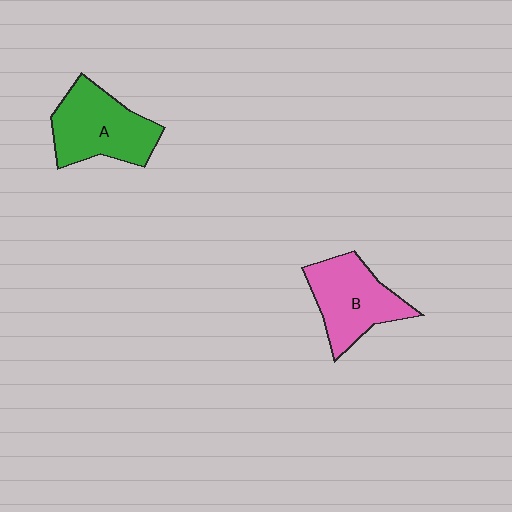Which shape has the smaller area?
Shape B (pink).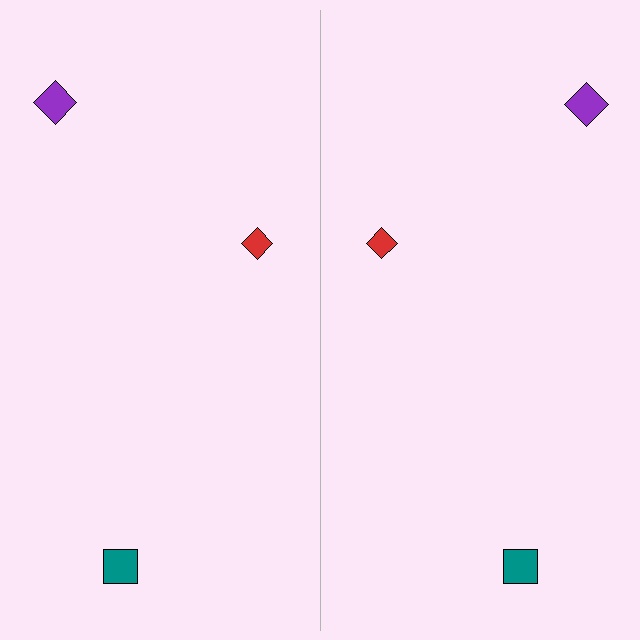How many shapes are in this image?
There are 6 shapes in this image.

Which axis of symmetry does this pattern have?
The pattern has a vertical axis of symmetry running through the center of the image.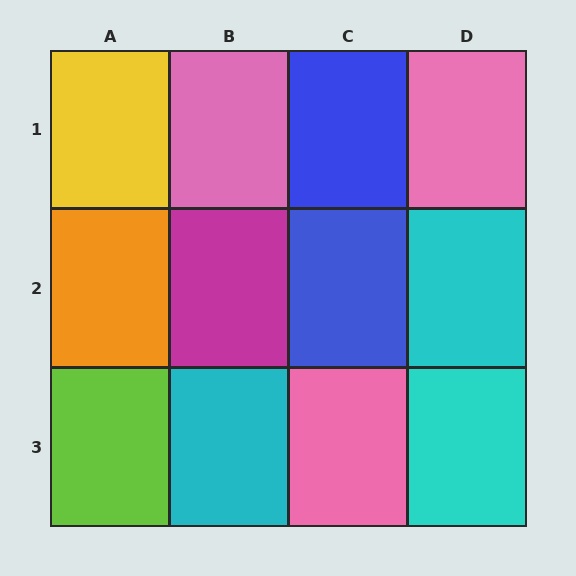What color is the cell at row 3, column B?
Cyan.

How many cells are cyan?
3 cells are cyan.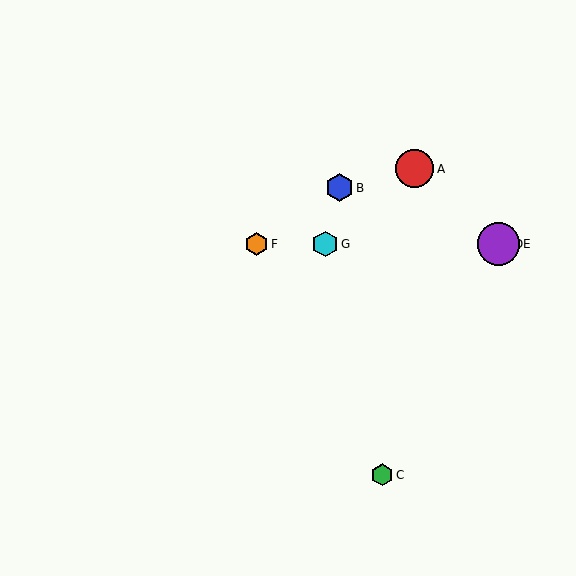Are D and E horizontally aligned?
Yes, both are at y≈244.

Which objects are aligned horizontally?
Objects D, E, F, G are aligned horizontally.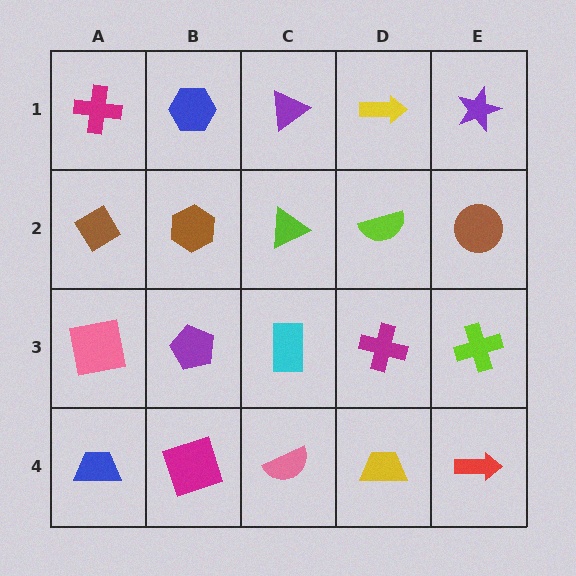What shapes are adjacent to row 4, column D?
A magenta cross (row 3, column D), a pink semicircle (row 4, column C), a red arrow (row 4, column E).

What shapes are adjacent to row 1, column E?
A brown circle (row 2, column E), a yellow arrow (row 1, column D).